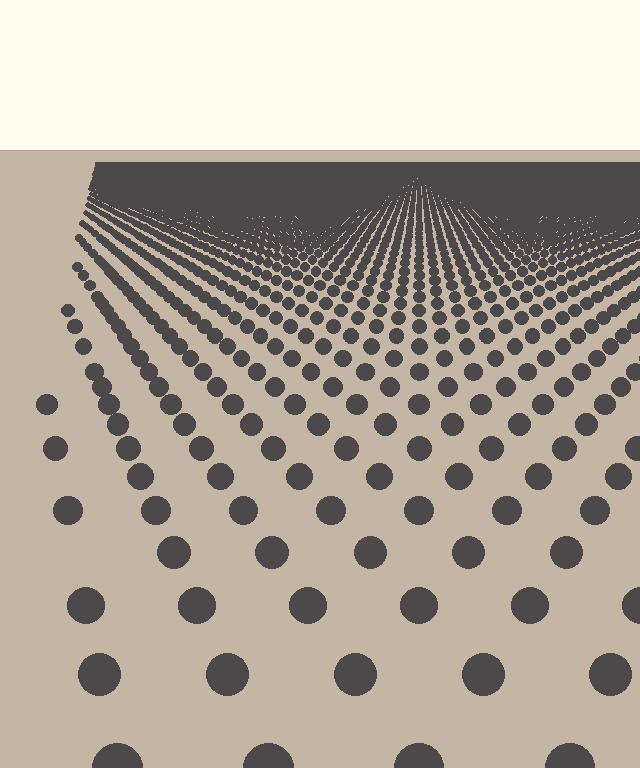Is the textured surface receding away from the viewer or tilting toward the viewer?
The surface is receding away from the viewer. Texture elements get smaller and denser toward the top.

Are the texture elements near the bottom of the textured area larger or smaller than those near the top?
Larger. Near the bottom, elements are closer to the viewer and appear at a bigger on-screen size.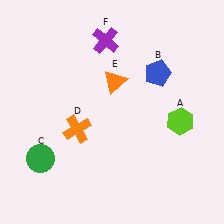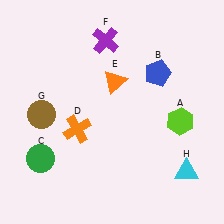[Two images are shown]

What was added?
A brown circle (G), a cyan triangle (H) were added in Image 2.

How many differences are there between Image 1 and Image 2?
There are 2 differences between the two images.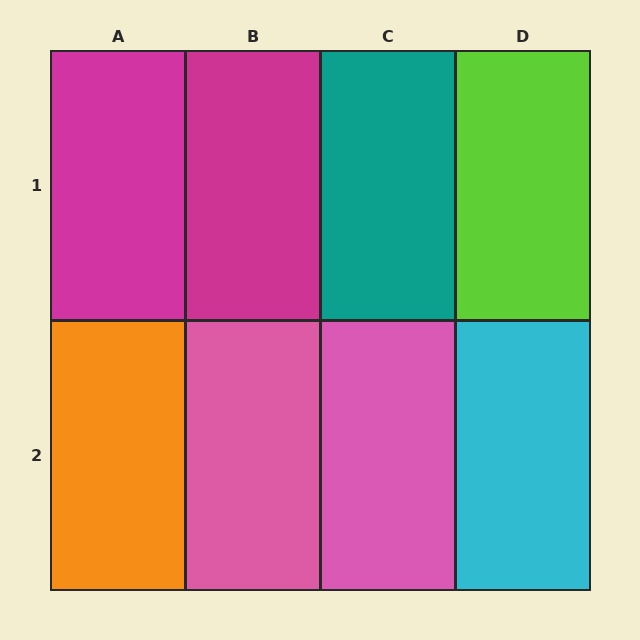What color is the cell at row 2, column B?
Pink.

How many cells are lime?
1 cell is lime.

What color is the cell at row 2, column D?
Cyan.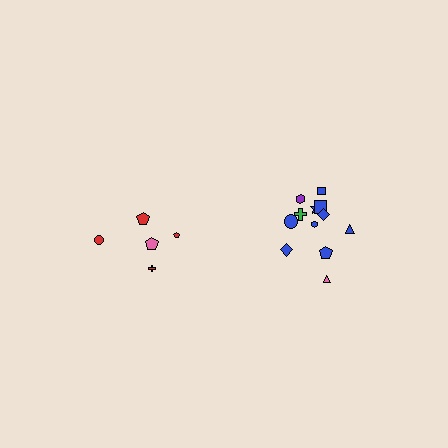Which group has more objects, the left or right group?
The right group.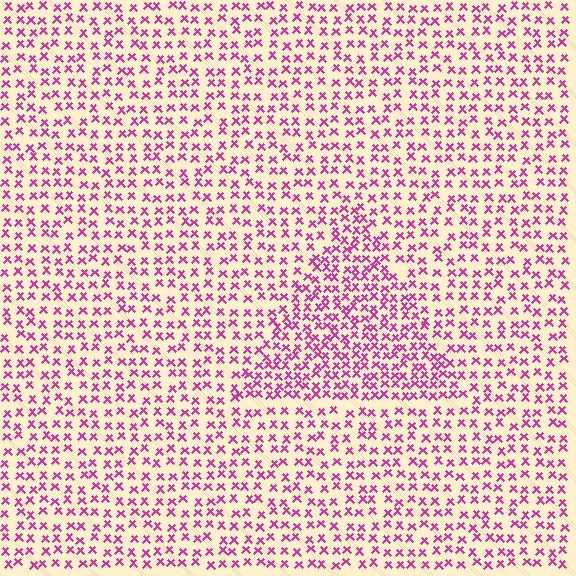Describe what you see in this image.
The image contains small magenta elements arranged at two different densities. A triangle-shaped region is visible where the elements are more densely packed than the surrounding area.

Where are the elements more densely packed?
The elements are more densely packed inside the triangle boundary.